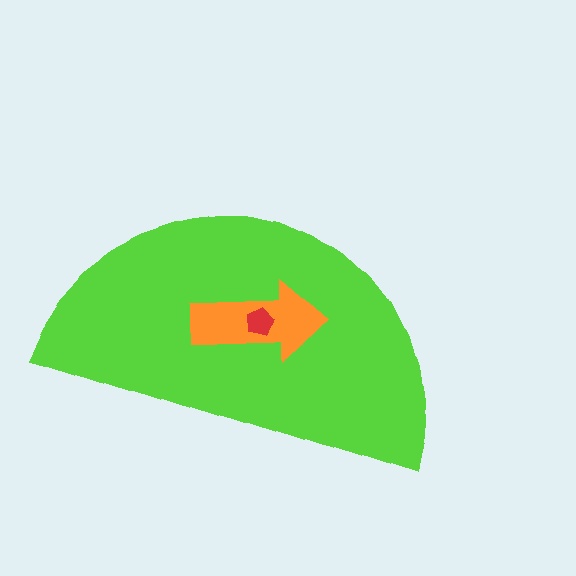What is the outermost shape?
The lime semicircle.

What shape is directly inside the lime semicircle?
The orange arrow.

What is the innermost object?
The red pentagon.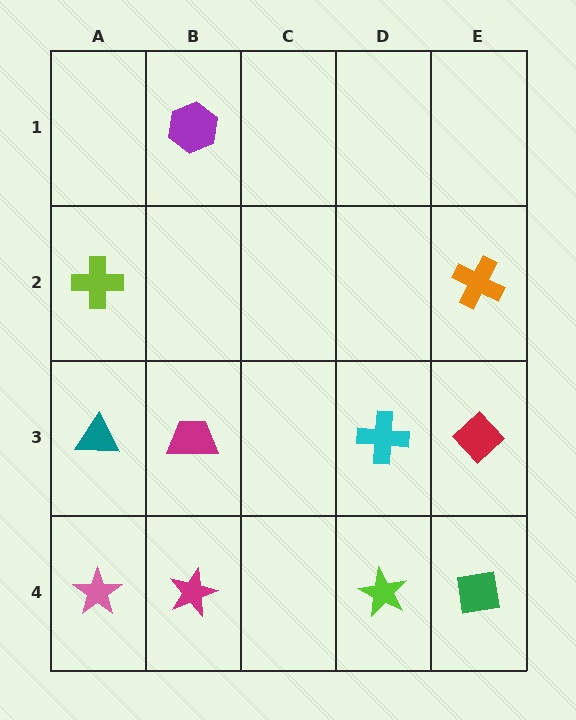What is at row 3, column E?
A red diamond.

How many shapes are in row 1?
1 shape.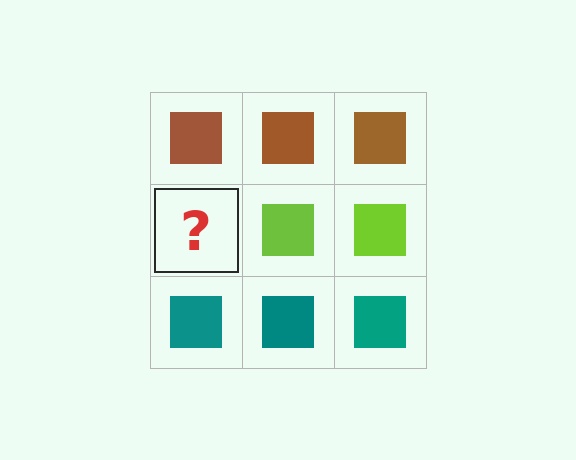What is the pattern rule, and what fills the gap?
The rule is that each row has a consistent color. The gap should be filled with a lime square.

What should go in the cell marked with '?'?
The missing cell should contain a lime square.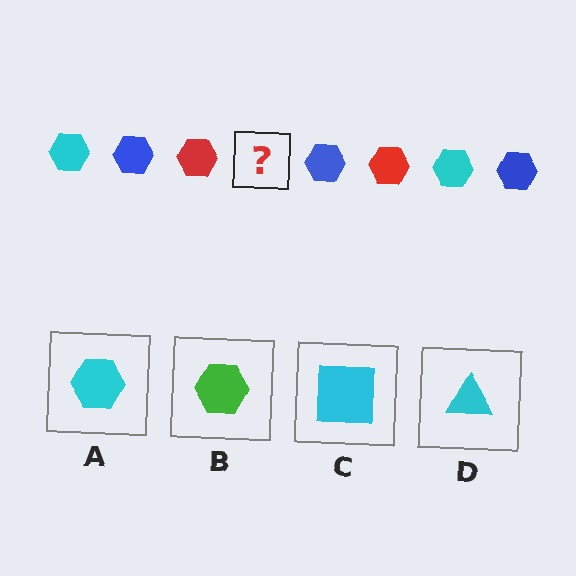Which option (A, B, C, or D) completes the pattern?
A.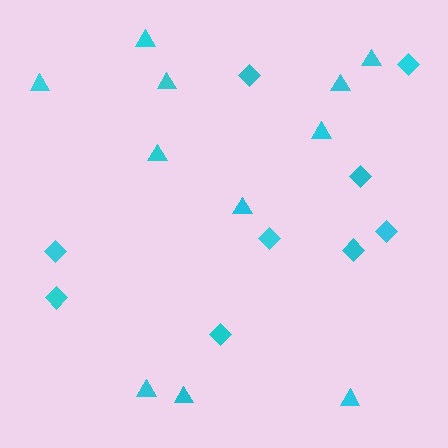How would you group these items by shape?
There are 2 groups: one group of diamonds (9) and one group of triangles (11).